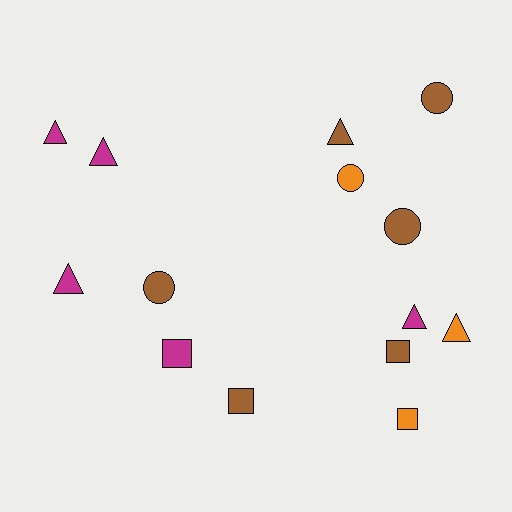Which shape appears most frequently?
Triangle, with 6 objects.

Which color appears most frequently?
Brown, with 6 objects.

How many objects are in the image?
There are 14 objects.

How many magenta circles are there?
There are no magenta circles.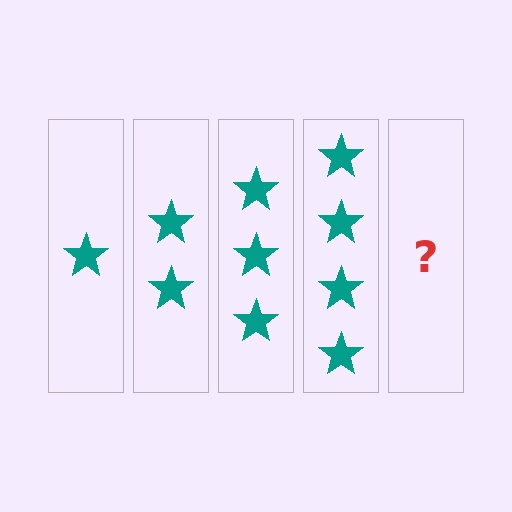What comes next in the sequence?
The next element should be 5 stars.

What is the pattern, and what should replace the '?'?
The pattern is that each step adds one more star. The '?' should be 5 stars.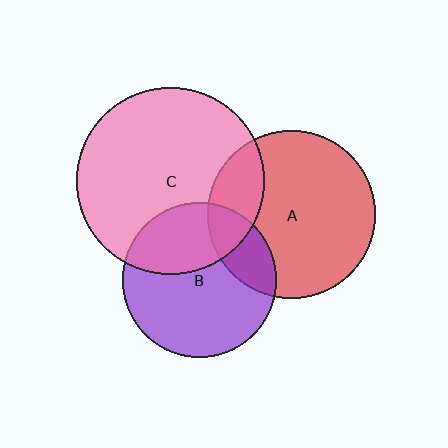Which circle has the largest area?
Circle C (pink).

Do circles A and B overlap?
Yes.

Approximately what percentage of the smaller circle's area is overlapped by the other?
Approximately 20%.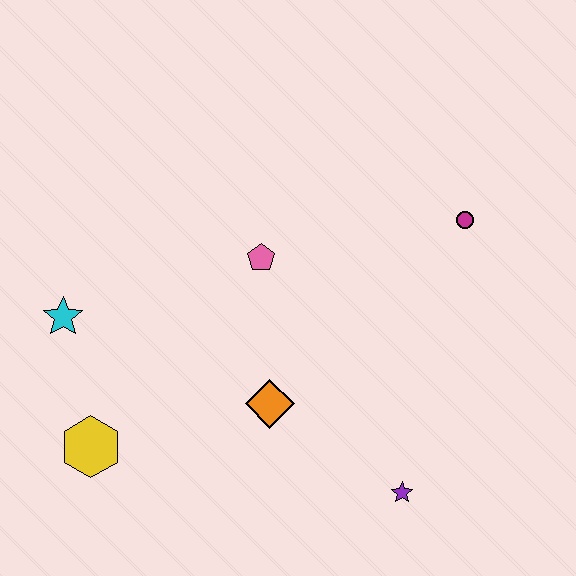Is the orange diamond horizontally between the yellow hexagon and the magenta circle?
Yes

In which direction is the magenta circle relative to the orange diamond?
The magenta circle is to the right of the orange diamond.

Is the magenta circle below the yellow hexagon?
No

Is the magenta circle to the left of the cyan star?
No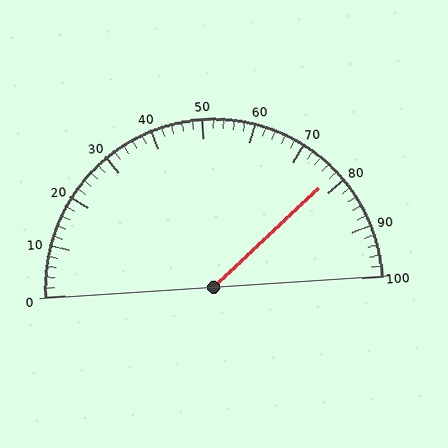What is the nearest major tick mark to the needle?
The nearest major tick mark is 80.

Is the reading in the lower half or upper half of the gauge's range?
The reading is in the upper half of the range (0 to 100).